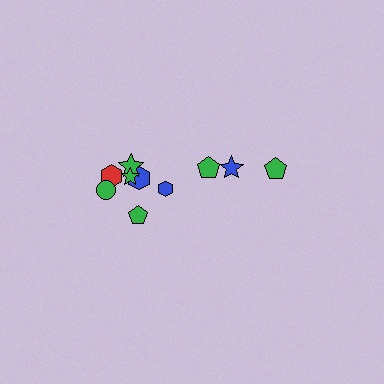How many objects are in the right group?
There are 3 objects.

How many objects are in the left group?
There are 7 objects.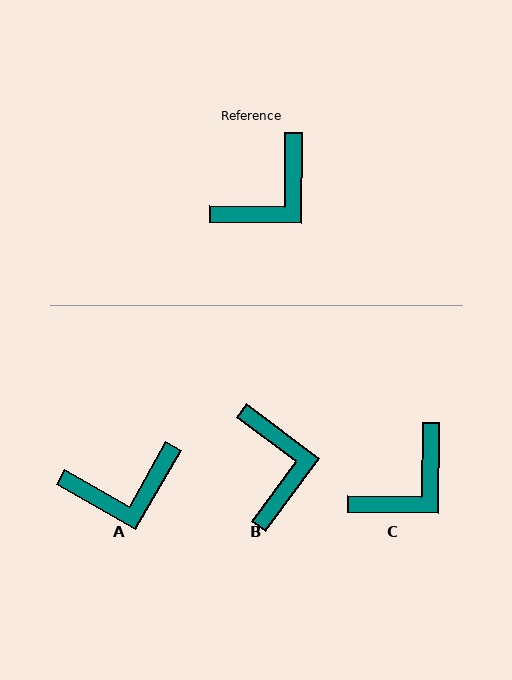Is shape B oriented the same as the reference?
No, it is off by about 54 degrees.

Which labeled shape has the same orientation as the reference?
C.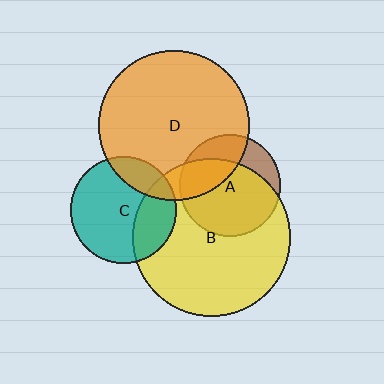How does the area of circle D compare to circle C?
Approximately 2.0 times.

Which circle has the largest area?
Circle B (yellow).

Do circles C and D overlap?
Yes.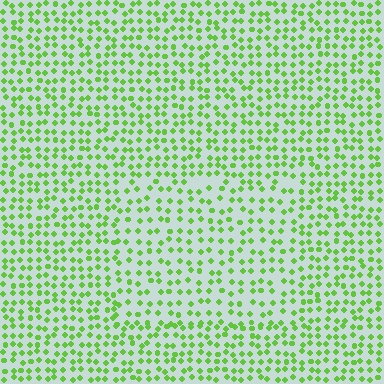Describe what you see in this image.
The image contains small lime elements arranged at two different densities. A rectangle-shaped region is visible where the elements are less densely packed than the surrounding area.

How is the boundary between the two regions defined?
The boundary is defined by a change in element density (approximately 1.5x ratio). All elements are the same color, size, and shape.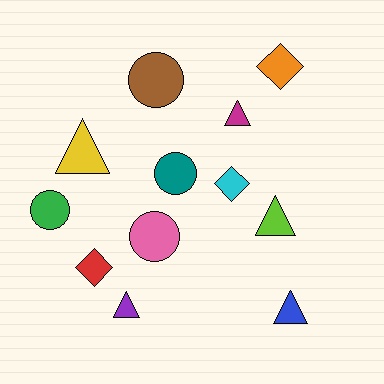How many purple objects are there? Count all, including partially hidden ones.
There is 1 purple object.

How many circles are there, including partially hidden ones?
There are 4 circles.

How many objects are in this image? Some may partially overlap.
There are 12 objects.